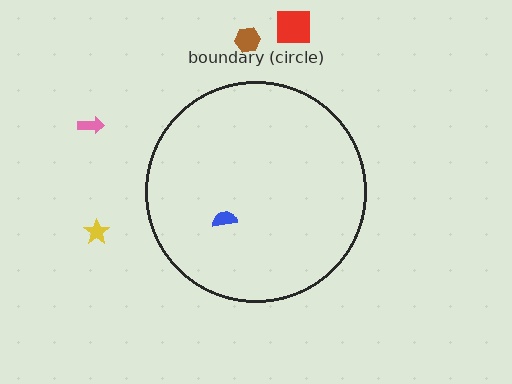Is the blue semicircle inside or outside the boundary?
Inside.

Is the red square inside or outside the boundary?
Outside.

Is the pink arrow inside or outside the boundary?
Outside.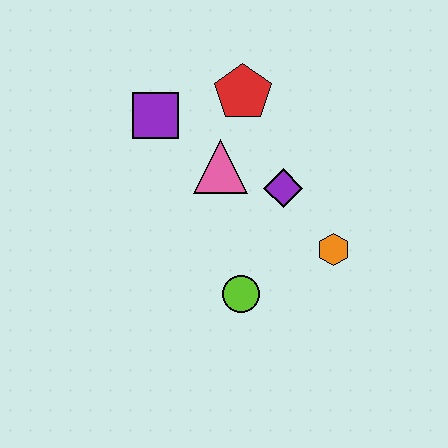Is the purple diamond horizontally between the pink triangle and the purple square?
No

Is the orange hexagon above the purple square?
No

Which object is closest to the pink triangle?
The purple diamond is closest to the pink triangle.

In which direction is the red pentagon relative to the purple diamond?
The red pentagon is above the purple diamond.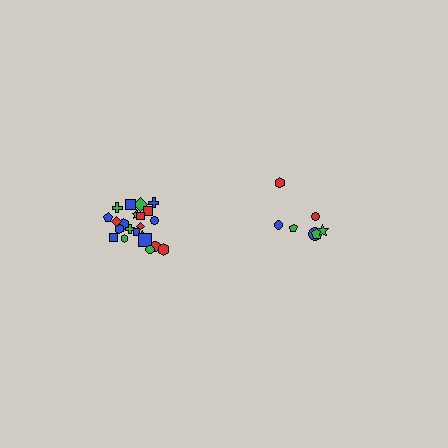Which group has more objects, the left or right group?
The left group.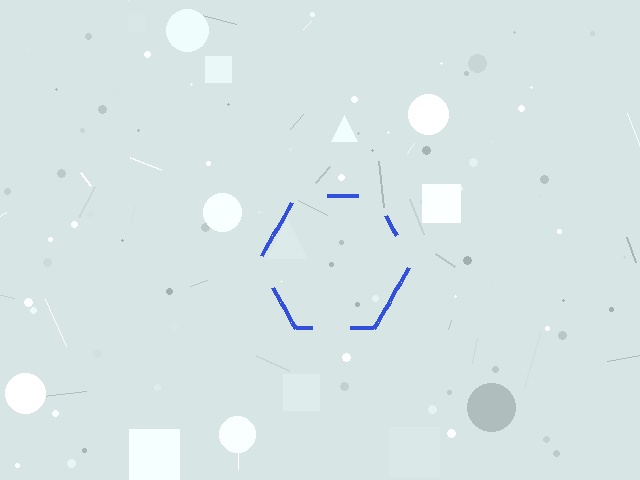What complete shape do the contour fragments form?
The contour fragments form a hexagon.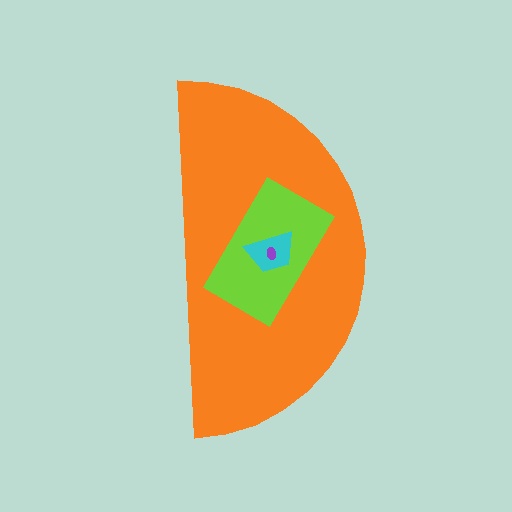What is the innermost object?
The purple ellipse.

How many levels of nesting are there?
4.